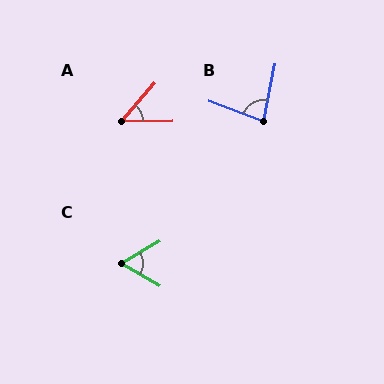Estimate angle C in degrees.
Approximately 61 degrees.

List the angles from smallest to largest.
A (48°), C (61°), B (81°).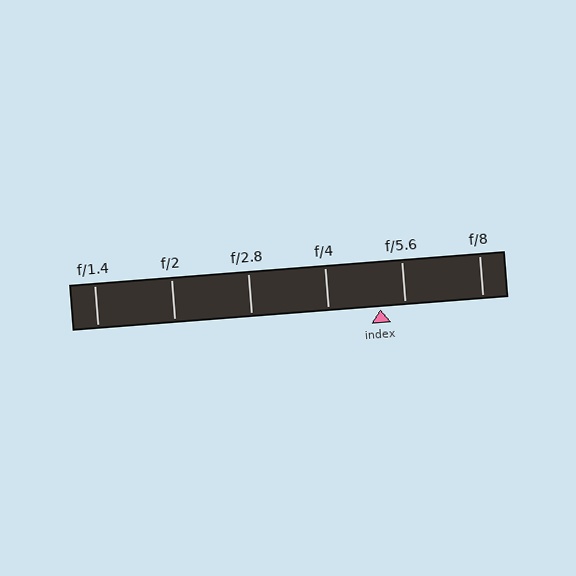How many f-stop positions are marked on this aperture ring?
There are 6 f-stop positions marked.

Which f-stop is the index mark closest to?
The index mark is closest to f/5.6.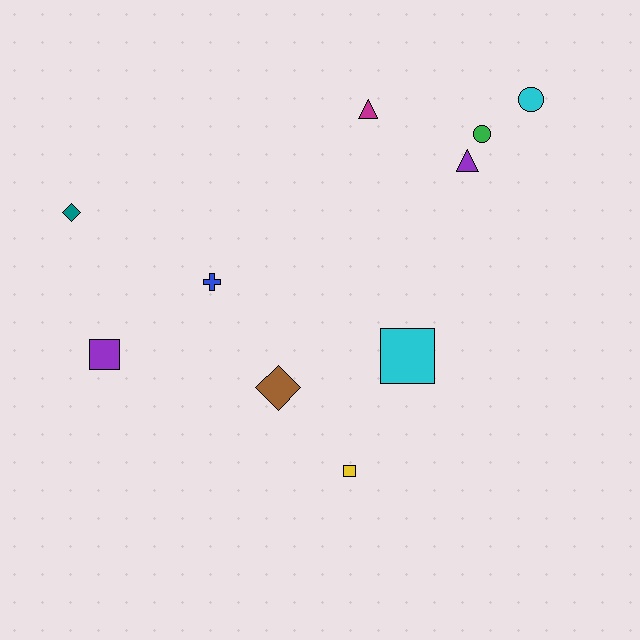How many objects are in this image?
There are 10 objects.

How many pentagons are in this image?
There are no pentagons.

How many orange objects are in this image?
There are no orange objects.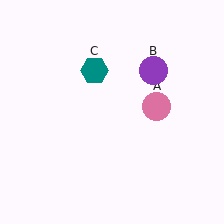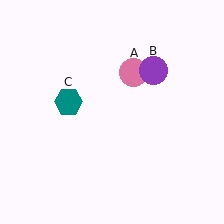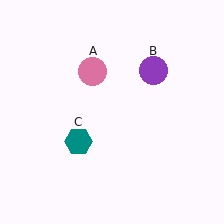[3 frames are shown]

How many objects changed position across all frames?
2 objects changed position: pink circle (object A), teal hexagon (object C).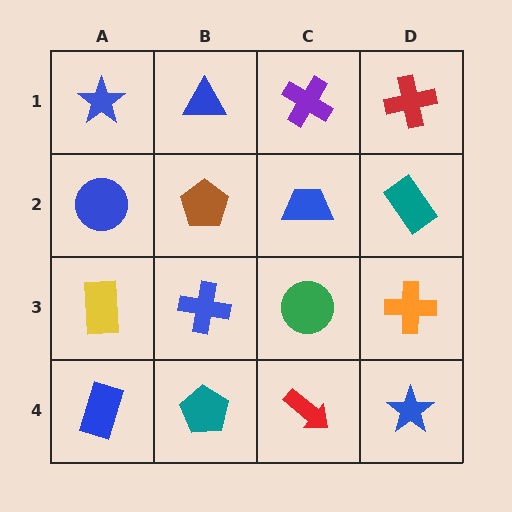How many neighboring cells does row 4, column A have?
2.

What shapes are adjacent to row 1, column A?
A blue circle (row 2, column A), a blue triangle (row 1, column B).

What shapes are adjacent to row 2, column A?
A blue star (row 1, column A), a yellow rectangle (row 3, column A), a brown pentagon (row 2, column B).